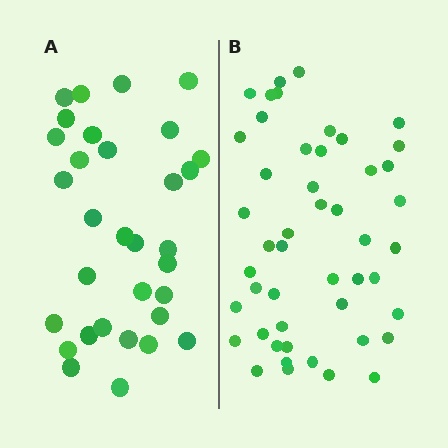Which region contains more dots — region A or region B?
Region B (the right region) has more dots.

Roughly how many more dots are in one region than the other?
Region B has approximately 15 more dots than region A.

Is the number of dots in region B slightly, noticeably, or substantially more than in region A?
Region B has substantially more. The ratio is roughly 1.5 to 1.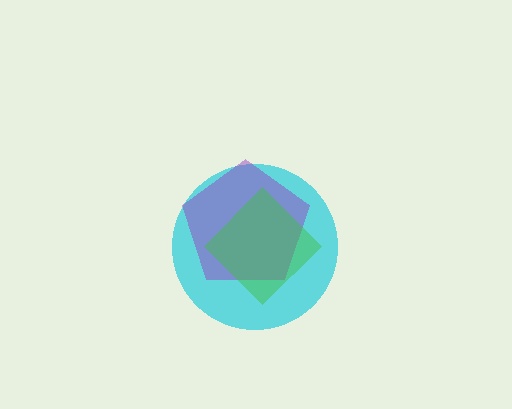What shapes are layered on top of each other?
The layered shapes are: a cyan circle, a purple pentagon, a green diamond.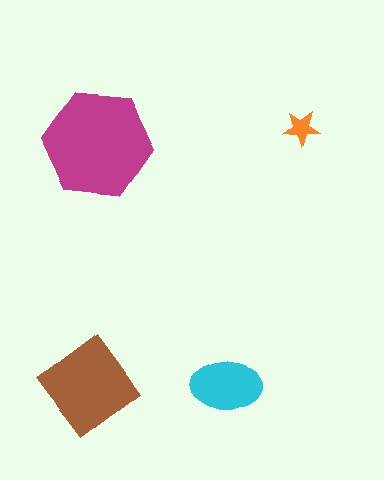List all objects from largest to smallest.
The magenta hexagon, the brown diamond, the cyan ellipse, the orange star.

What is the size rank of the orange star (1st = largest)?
4th.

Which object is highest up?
The orange star is topmost.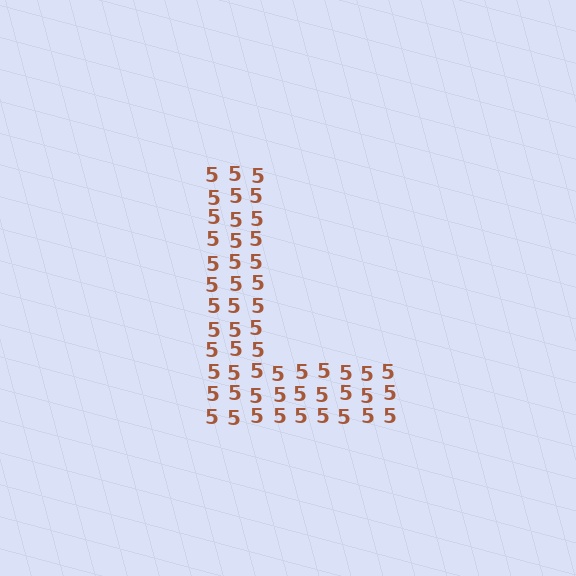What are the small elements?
The small elements are digit 5's.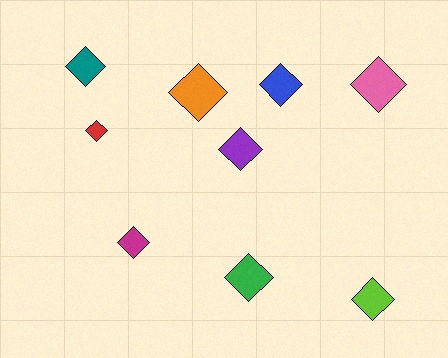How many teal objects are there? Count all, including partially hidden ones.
There is 1 teal object.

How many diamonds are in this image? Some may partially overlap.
There are 9 diamonds.